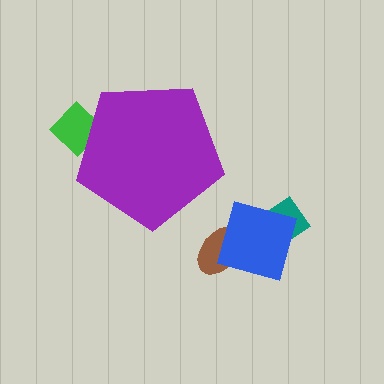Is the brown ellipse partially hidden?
No, the brown ellipse is fully visible.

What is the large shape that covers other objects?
A purple pentagon.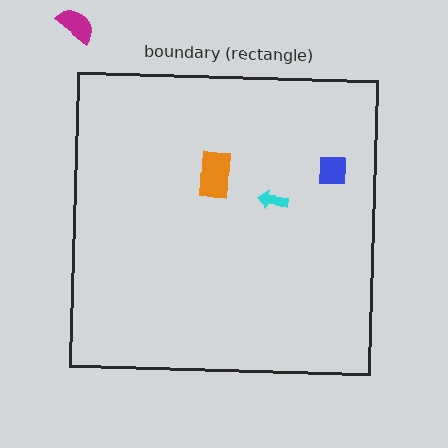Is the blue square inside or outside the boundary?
Inside.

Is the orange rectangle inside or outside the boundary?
Inside.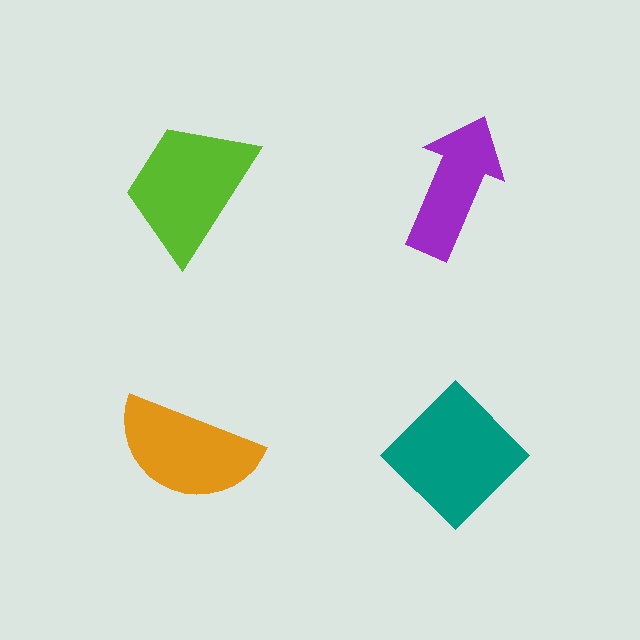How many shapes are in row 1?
2 shapes.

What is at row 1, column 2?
A purple arrow.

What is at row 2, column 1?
An orange semicircle.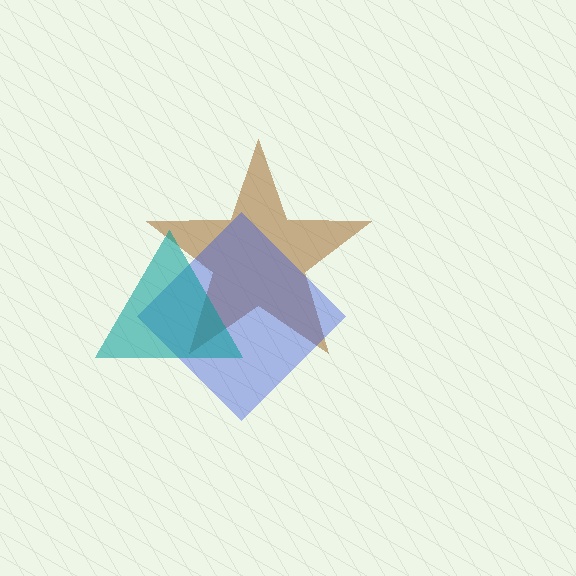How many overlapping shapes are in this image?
There are 3 overlapping shapes in the image.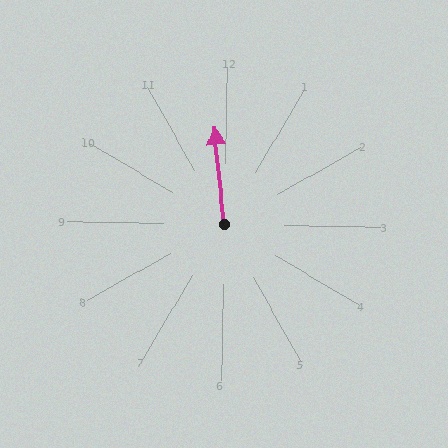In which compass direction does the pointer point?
North.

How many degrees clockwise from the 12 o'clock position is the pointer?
Approximately 353 degrees.